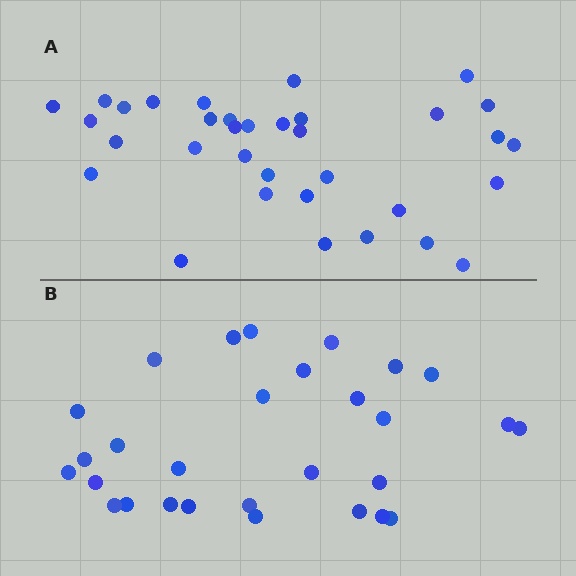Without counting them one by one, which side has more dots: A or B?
Region A (the top region) has more dots.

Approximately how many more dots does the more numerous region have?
Region A has about 5 more dots than region B.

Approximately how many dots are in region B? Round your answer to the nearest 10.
About 30 dots. (The exact count is 29, which rounds to 30.)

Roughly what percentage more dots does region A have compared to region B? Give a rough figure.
About 15% more.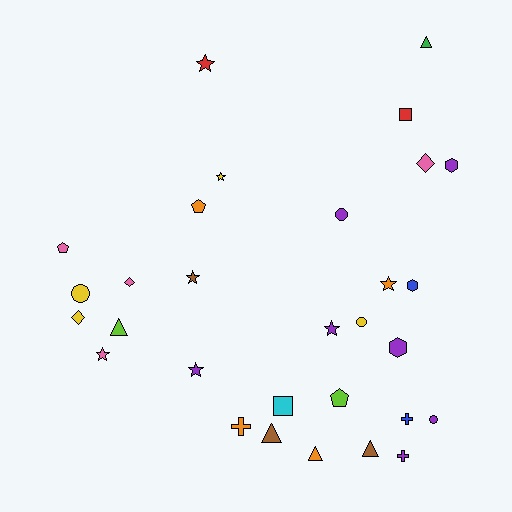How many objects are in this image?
There are 30 objects.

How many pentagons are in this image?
There are 3 pentagons.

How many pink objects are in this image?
There are 4 pink objects.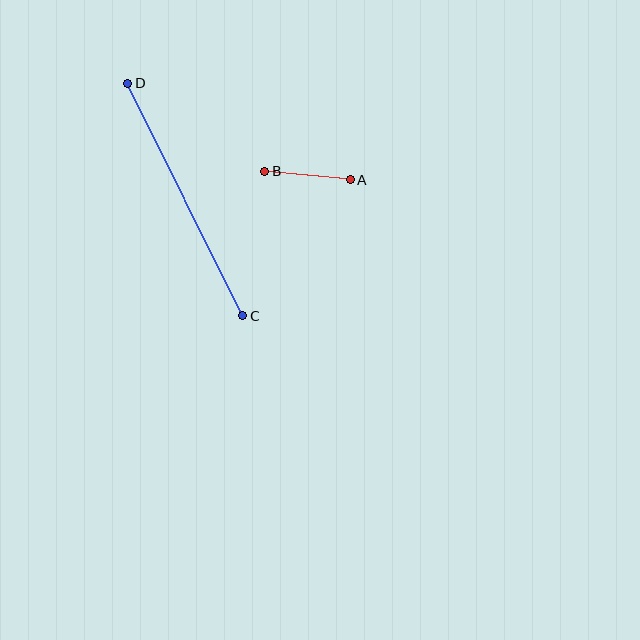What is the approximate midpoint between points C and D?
The midpoint is at approximately (185, 200) pixels.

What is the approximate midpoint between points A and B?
The midpoint is at approximately (308, 176) pixels.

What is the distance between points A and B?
The distance is approximately 86 pixels.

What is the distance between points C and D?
The distance is approximately 259 pixels.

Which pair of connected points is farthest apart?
Points C and D are farthest apart.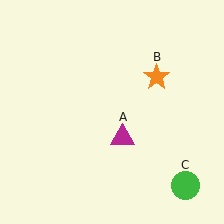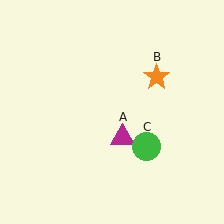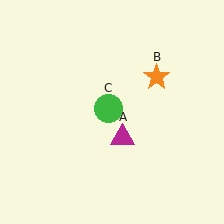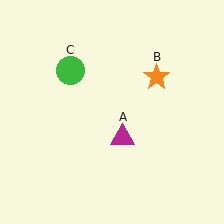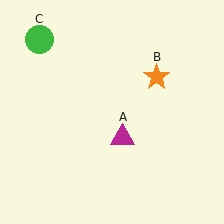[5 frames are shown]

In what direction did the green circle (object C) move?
The green circle (object C) moved up and to the left.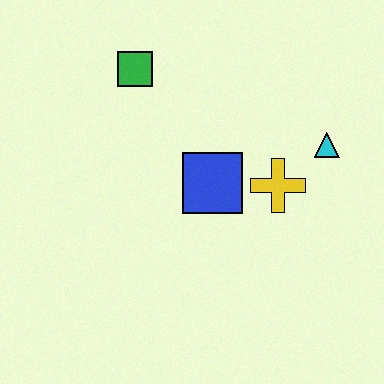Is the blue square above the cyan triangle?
No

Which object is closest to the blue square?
The yellow cross is closest to the blue square.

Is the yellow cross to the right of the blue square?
Yes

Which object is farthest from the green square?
The cyan triangle is farthest from the green square.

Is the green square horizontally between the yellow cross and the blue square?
No